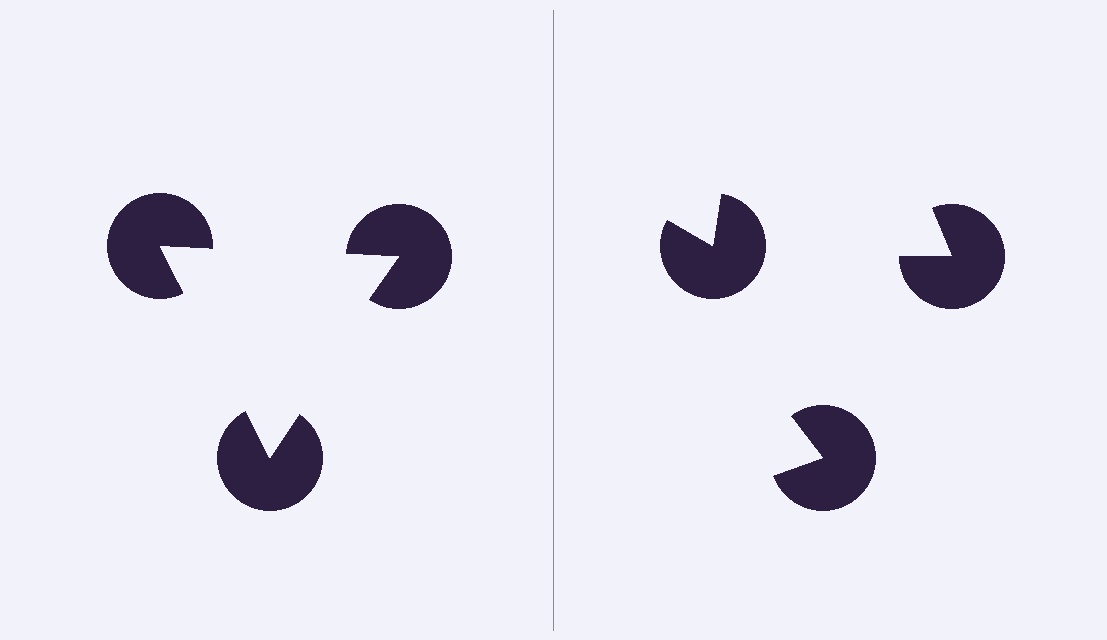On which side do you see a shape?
An illusory triangle appears on the left side. On the right side the wedge cuts are rotated, so no coherent shape forms.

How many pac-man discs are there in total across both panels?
6 — 3 on each side.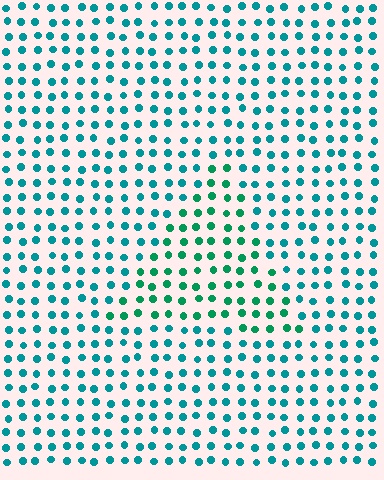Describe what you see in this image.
The image is filled with small teal elements in a uniform arrangement. A triangle-shaped region is visible where the elements are tinted to a slightly different hue, forming a subtle color boundary.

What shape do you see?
I see a triangle.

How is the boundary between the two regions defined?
The boundary is defined purely by a slight shift in hue (about 28 degrees). Spacing, size, and orientation are identical on both sides.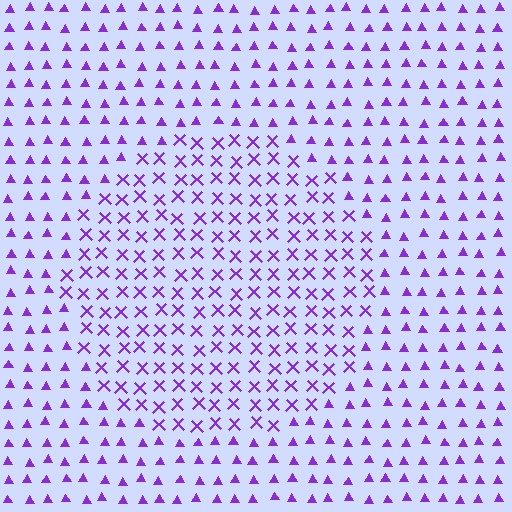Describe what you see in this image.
The image is filled with small purple elements arranged in a uniform grid. A circle-shaped region contains X marks, while the surrounding area contains triangles. The boundary is defined purely by the change in element shape.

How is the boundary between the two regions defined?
The boundary is defined by a change in element shape: X marks inside vs. triangles outside. All elements share the same color and spacing.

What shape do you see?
I see a circle.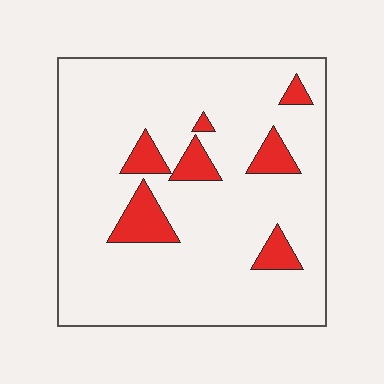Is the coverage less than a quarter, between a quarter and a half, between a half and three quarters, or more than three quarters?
Less than a quarter.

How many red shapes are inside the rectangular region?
7.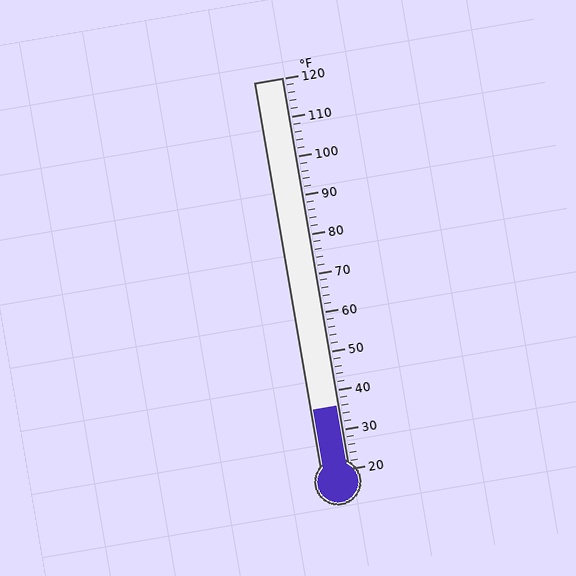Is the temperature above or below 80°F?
The temperature is below 80°F.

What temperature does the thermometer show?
The thermometer shows approximately 36°F.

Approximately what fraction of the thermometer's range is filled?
The thermometer is filled to approximately 15% of its range.